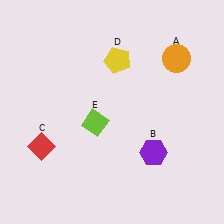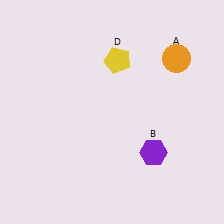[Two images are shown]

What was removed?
The lime diamond (E), the red diamond (C) were removed in Image 2.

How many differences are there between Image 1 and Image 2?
There are 2 differences between the two images.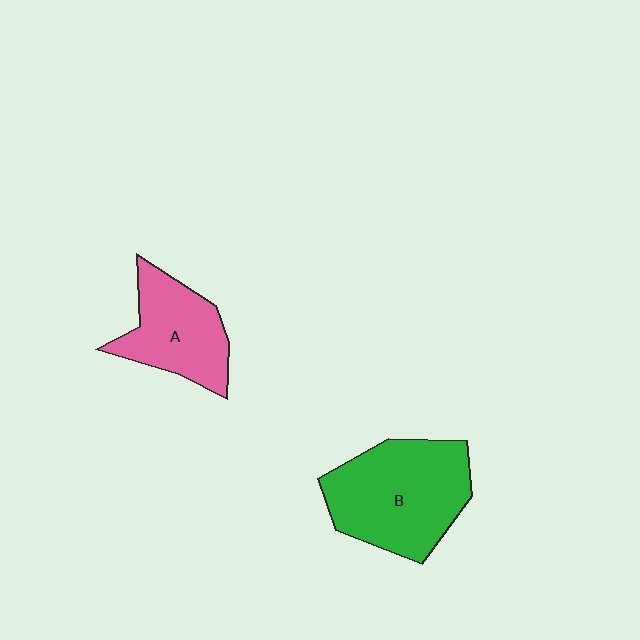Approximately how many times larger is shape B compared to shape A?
Approximately 1.5 times.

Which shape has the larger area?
Shape B (green).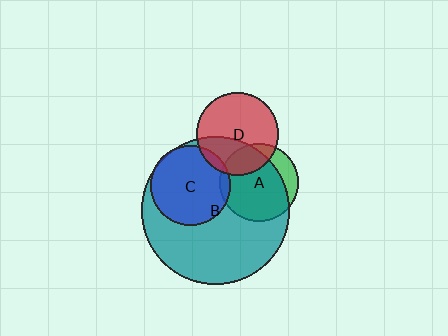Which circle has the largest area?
Circle B (teal).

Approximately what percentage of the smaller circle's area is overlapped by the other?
Approximately 80%.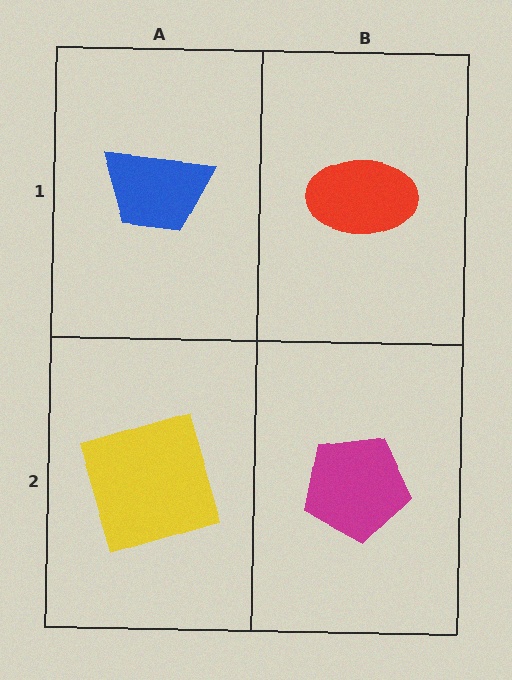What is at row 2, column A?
A yellow square.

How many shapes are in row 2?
2 shapes.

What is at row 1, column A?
A blue trapezoid.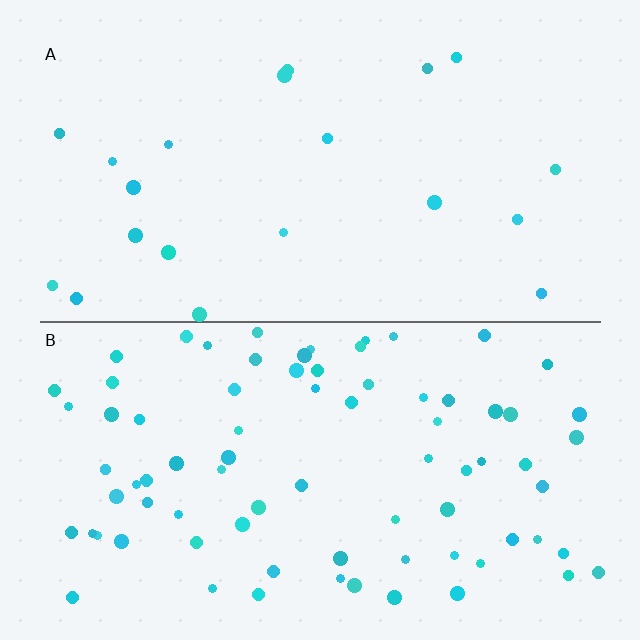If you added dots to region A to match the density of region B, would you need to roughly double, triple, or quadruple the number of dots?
Approximately quadruple.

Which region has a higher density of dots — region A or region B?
B (the bottom).